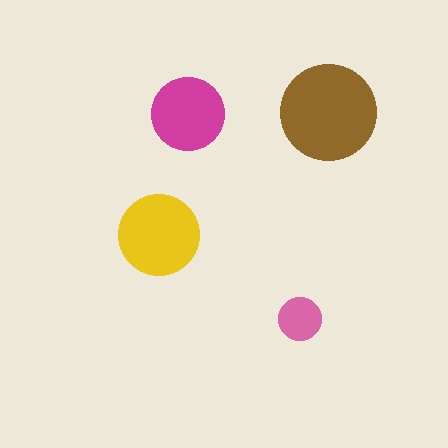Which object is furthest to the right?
The brown circle is rightmost.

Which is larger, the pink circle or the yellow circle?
The yellow one.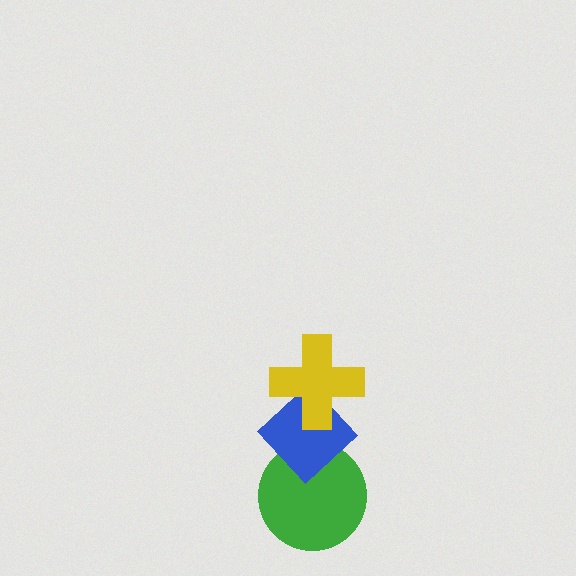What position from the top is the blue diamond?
The blue diamond is 2nd from the top.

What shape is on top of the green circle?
The blue diamond is on top of the green circle.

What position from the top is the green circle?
The green circle is 3rd from the top.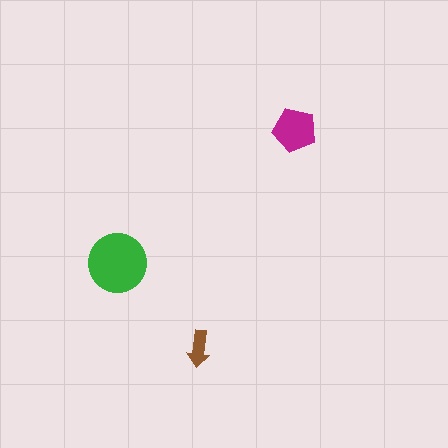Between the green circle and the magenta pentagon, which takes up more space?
The green circle.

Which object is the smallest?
The brown arrow.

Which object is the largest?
The green circle.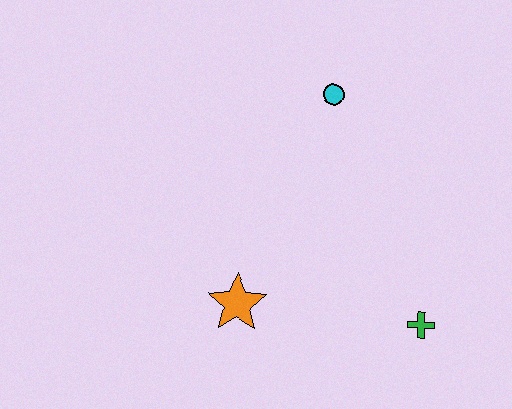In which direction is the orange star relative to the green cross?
The orange star is to the left of the green cross.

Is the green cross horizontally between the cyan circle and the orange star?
No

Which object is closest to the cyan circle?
The orange star is closest to the cyan circle.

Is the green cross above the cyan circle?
No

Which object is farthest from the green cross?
The cyan circle is farthest from the green cross.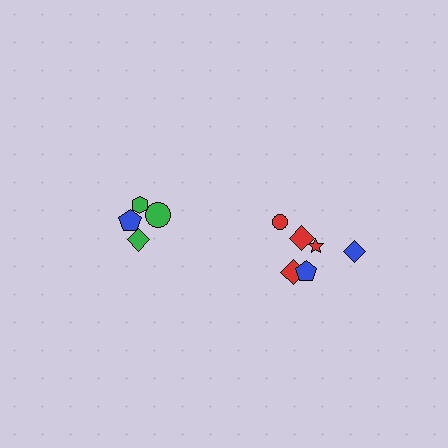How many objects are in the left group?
There are 4 objects.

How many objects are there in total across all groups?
There are 10 objects.